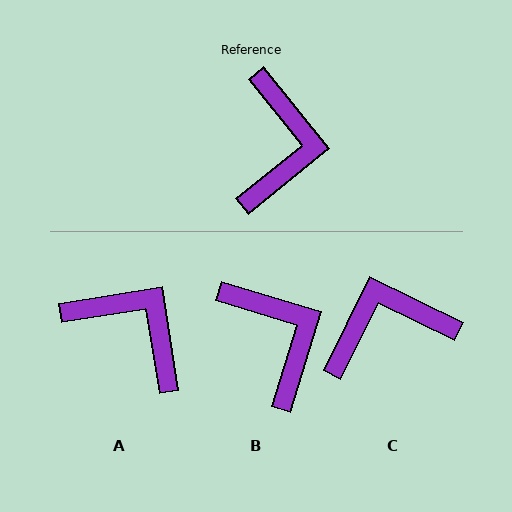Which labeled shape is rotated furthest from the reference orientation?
C, about 114 degrees away.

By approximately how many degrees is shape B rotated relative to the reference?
Approximately 34 degrees counter-clockwise.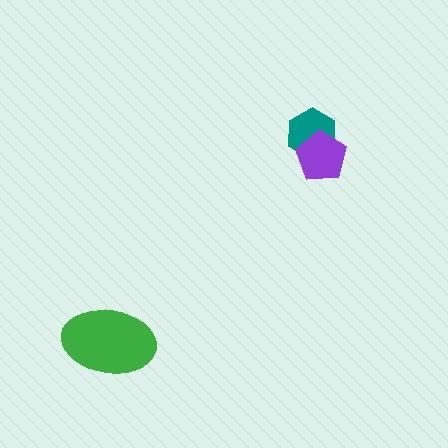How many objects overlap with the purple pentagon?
1 object overlaps with the purple pentagon.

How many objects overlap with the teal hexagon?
1 object overlaps with the teal hexagon.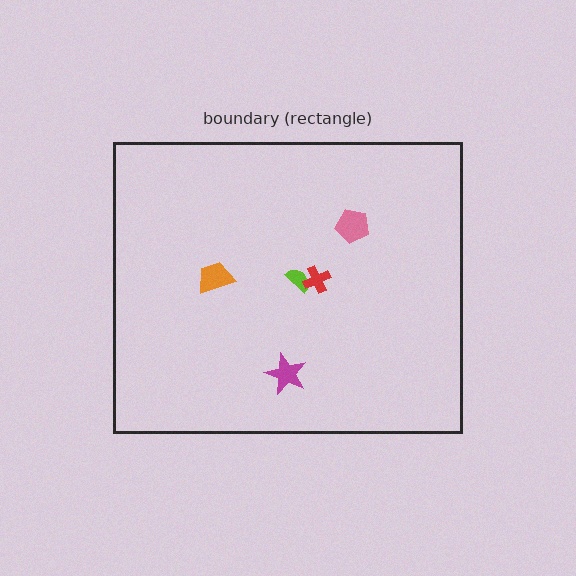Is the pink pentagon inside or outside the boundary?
Inside.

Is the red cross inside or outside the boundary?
Inside.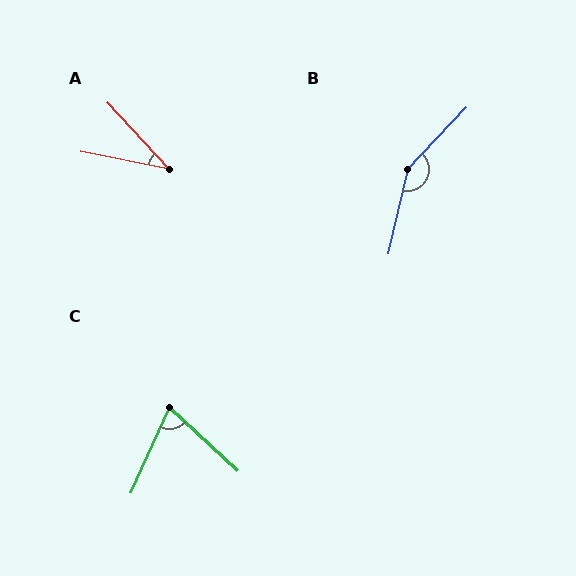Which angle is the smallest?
A, at approximately 36 degrees.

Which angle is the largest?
B, at approximately 150 degrees.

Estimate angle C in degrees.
Approximately 71 degrees.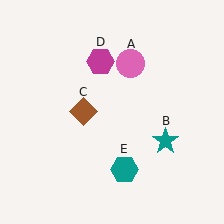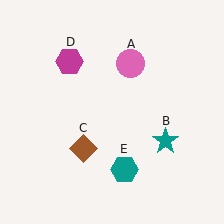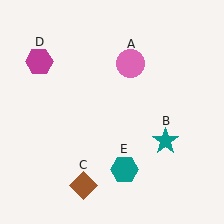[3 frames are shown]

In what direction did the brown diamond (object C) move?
The brown diamond (object C) moved down.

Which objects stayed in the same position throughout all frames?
Pink circle (object A) and teal star (object B) and teal hexagon (object E) remained stationary.